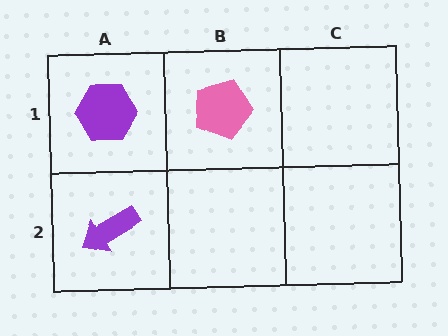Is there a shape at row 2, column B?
No, that cell is empty.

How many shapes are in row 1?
2 shapes.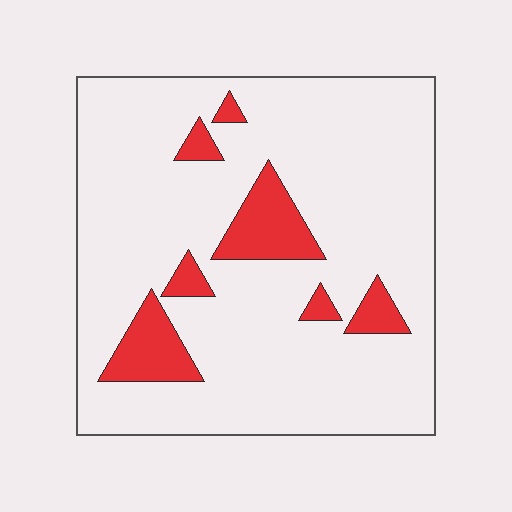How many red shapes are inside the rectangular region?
7.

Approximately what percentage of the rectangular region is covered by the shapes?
Approximately 15%.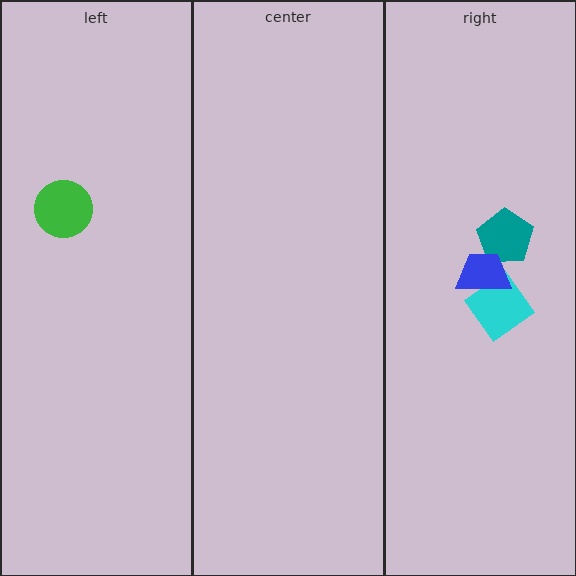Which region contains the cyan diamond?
The right region.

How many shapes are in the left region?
1.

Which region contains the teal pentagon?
The right region.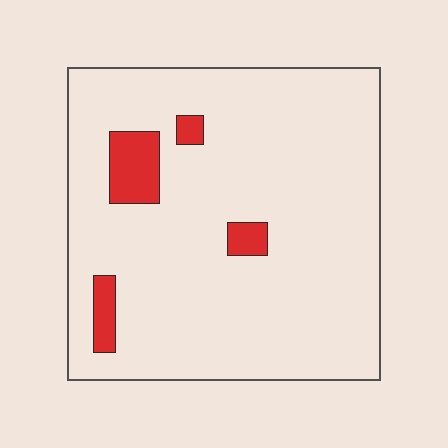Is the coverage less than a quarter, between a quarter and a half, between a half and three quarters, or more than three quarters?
Less than a quarter.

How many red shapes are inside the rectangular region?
4.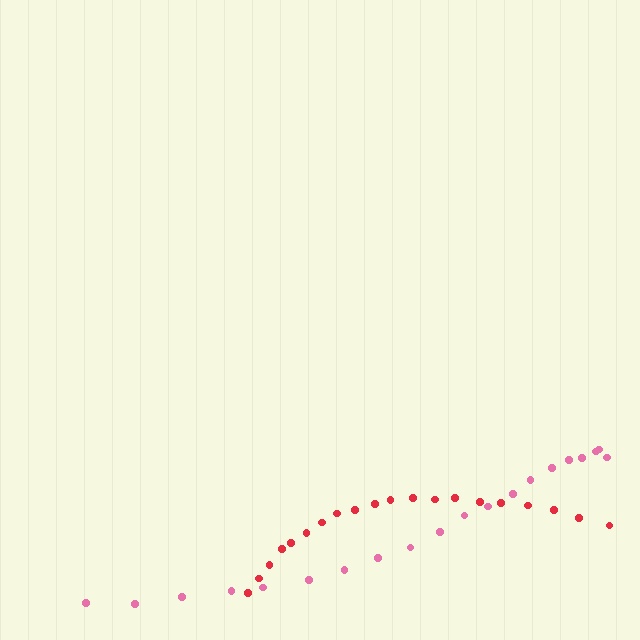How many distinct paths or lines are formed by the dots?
There are 2 distinct paths.